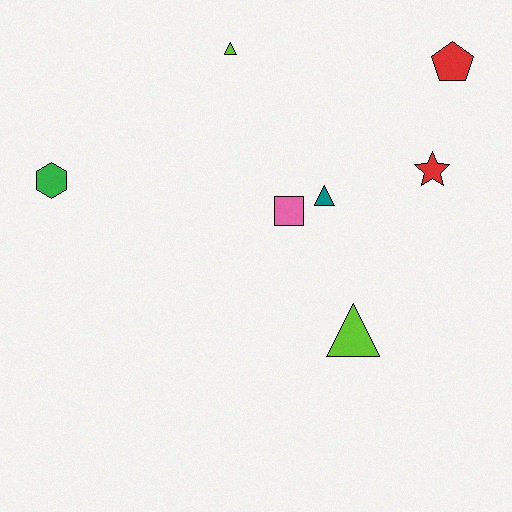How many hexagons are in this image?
There is 1 hexagon.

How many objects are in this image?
There are 7 objects.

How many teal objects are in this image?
There is 1 teal object.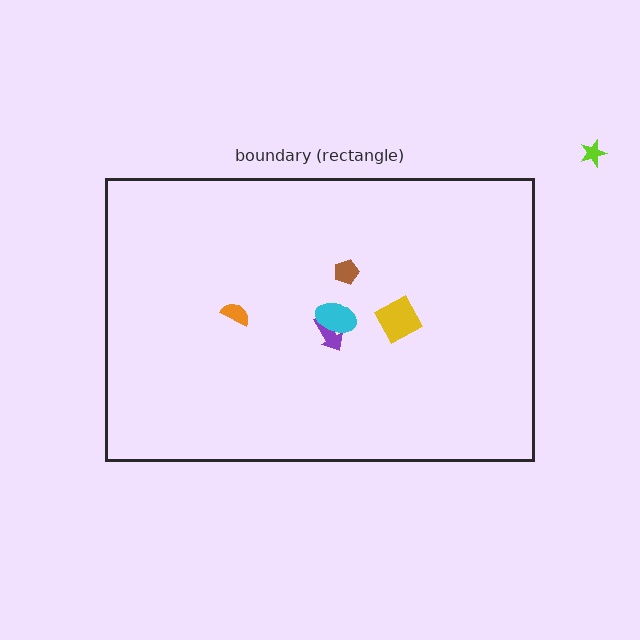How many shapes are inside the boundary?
5 inside, 1 outside.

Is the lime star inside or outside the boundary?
Outside.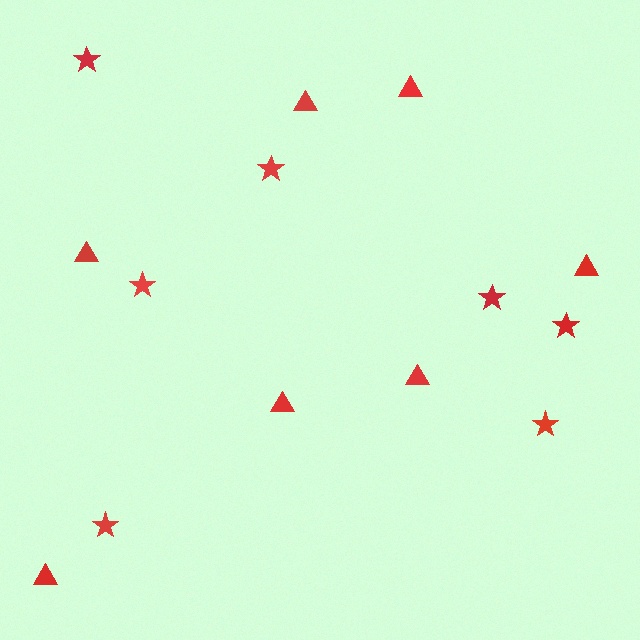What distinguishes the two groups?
There are 2 groups: one group of stars (7) and one group of triangles (7).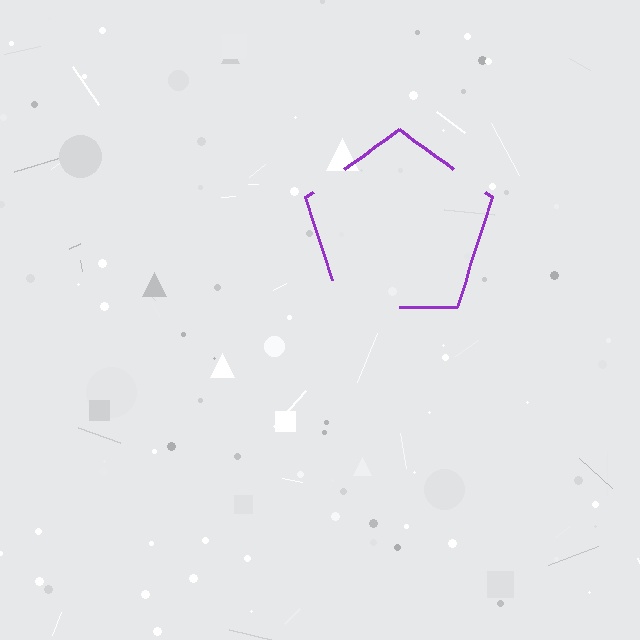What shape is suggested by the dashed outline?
The dashed outline suggests a pentagon.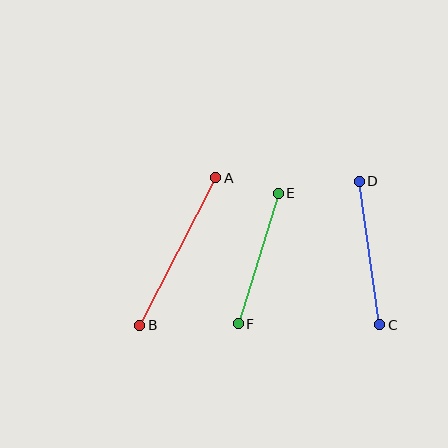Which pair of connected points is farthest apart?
Points A and B are farthest apart.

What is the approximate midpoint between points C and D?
The midpoint is at approximately (370, 253) pixels.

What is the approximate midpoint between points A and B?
The midpoint is at approximately (178, 252) pixels.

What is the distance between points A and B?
The distance is approximately 166 pixels.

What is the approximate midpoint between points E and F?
The midpoint is at approximately (258, 259) pixels.